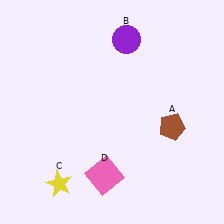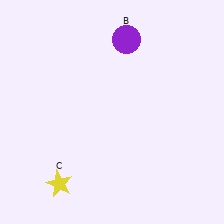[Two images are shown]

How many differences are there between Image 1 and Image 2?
There are 2 differences between the two images.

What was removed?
The brown pentagon (A), the pink square (D) were removed in Image 2.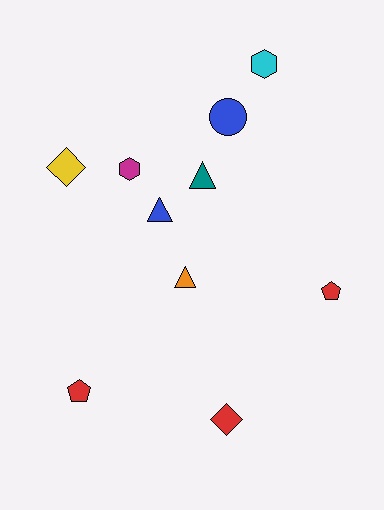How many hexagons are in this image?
There are 2 hexagons.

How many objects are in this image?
There are 10 objects.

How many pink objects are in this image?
There are no pink objects.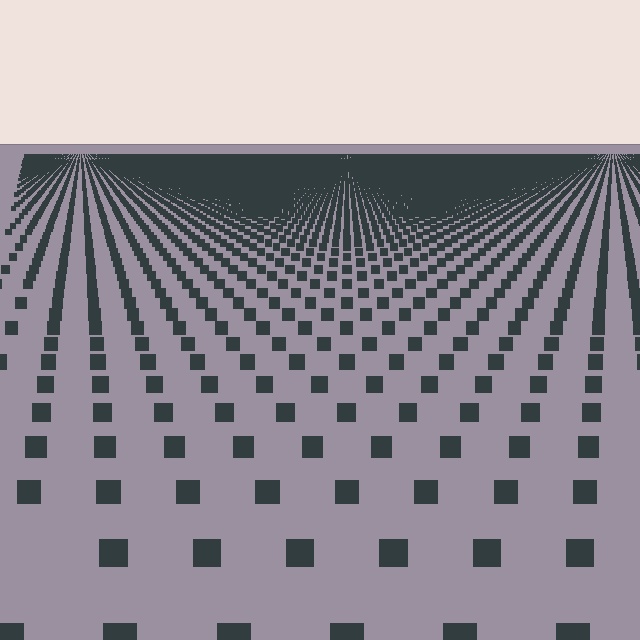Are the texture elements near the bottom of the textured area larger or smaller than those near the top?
Larger. Near the bottom, elements are closer to the viewer and appear at a bigger on-screen size.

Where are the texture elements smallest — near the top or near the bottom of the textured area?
Near the top.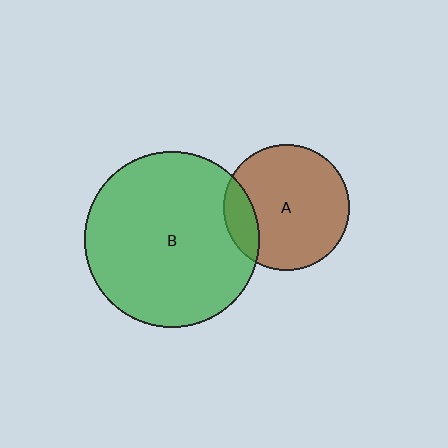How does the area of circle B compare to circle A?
Approximately 1.9 times.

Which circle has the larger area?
Circle B (green).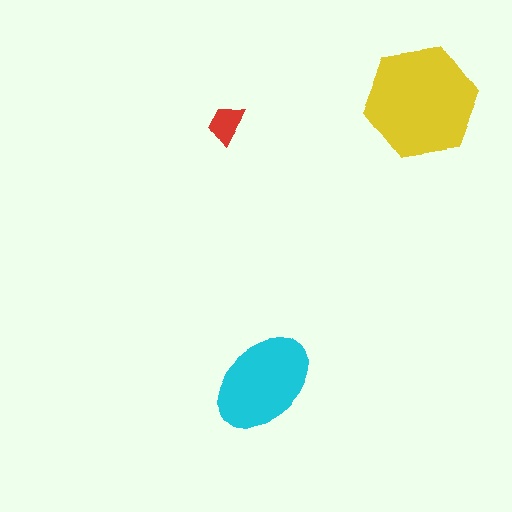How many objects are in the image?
There are 3 objects in the image.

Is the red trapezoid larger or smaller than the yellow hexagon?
Smaller.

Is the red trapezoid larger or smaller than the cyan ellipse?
Smaller.